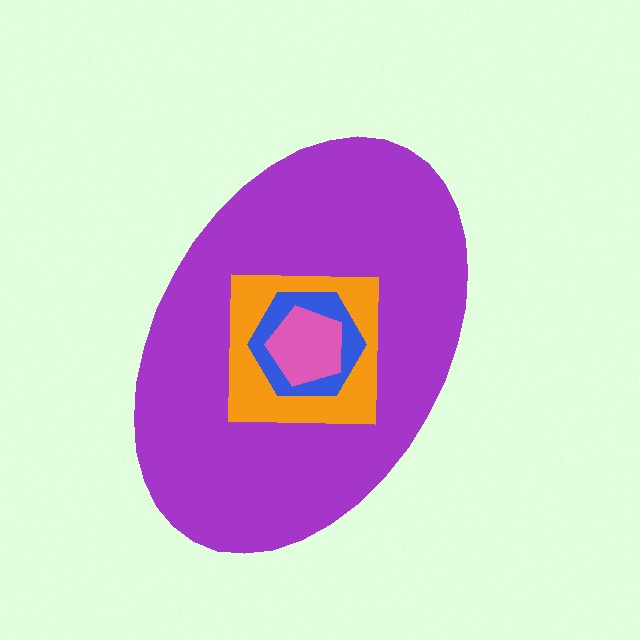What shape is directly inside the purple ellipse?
The orange square.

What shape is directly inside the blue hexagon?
The pink pentagon.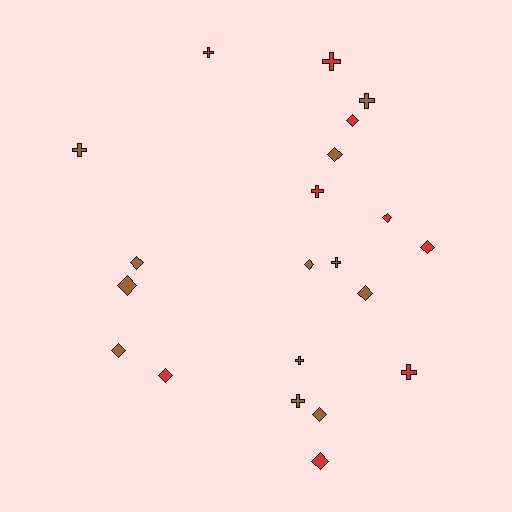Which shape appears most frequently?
Diamond, with 12 objects.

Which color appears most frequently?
Brown, with 11 objects.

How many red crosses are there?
There are 5 red crosses.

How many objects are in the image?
There are 21 objects.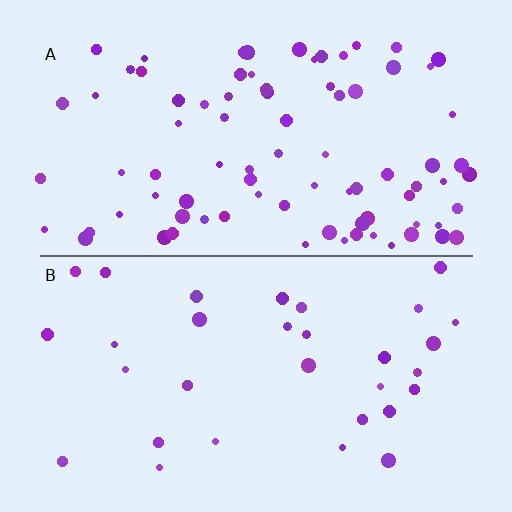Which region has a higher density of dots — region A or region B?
A (the top).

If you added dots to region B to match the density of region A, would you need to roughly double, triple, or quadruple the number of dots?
Approximately triple.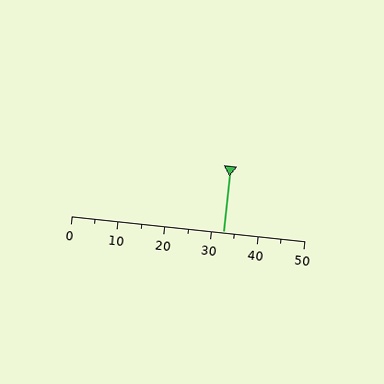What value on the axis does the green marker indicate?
The marker indicates approximately 32.5.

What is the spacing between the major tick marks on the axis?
The major ticks are spaced 10 apart.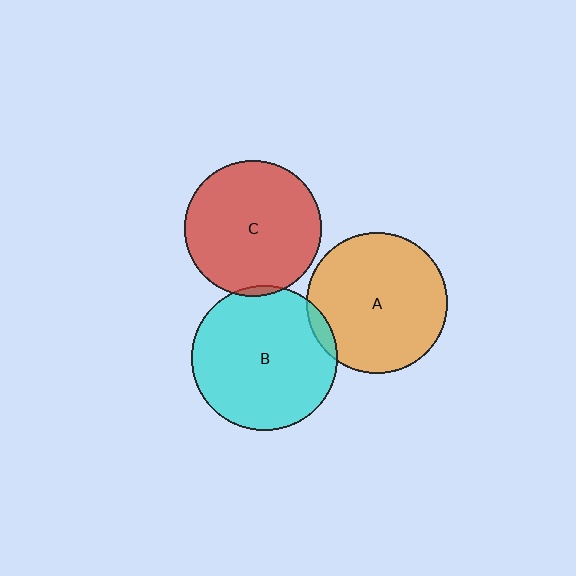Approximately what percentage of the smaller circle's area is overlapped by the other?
Approximately 5%.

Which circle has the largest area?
Circle B (cyan).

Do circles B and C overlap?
Yes.